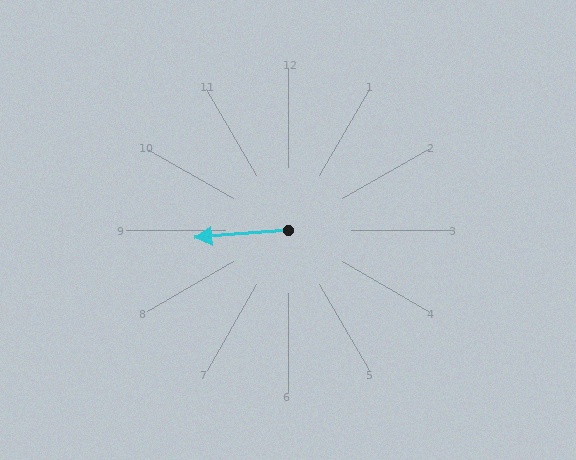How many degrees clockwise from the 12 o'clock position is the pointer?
Approximately 266 degrees.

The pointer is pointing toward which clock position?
Roughly 9 o'clock.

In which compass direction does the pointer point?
West.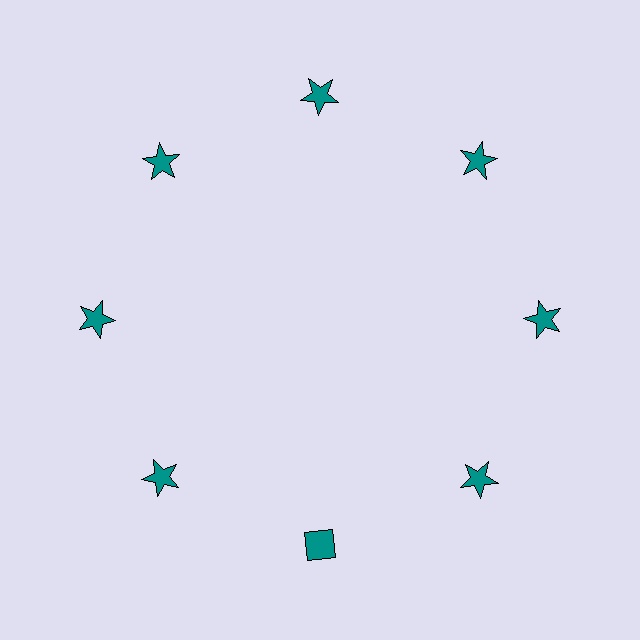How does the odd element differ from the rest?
It has a different shape: diamond instead of star.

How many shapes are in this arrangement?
There are 8 shapes arranged in a ring pattern.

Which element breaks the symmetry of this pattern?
The teal diamond at roughly the 6 o'clock position breaks the symmetry. All other shapes are teal stars.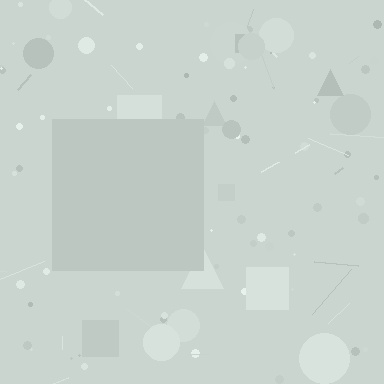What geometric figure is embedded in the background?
A square is embedded in the background.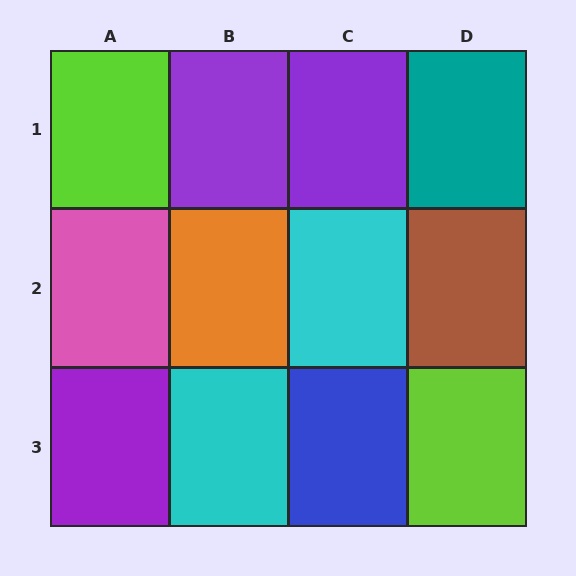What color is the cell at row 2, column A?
Pink.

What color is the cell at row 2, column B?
Orange.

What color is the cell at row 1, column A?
Lime.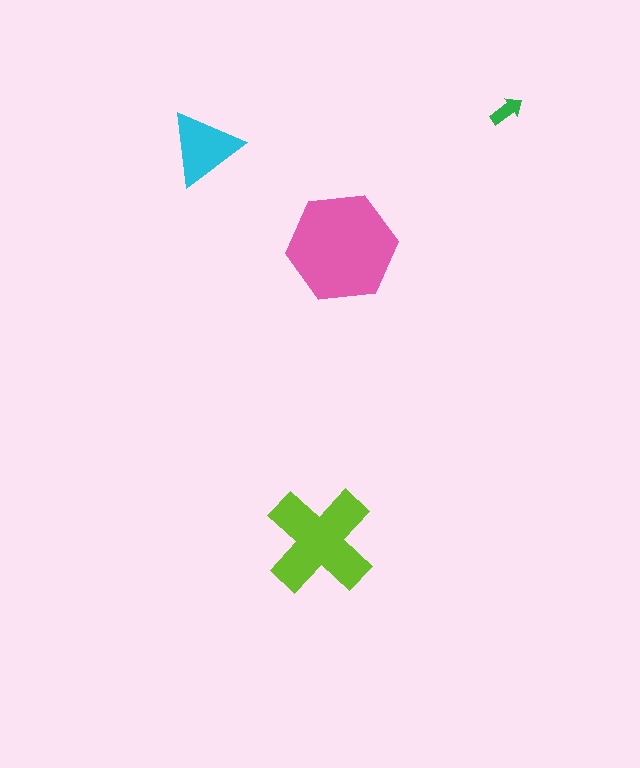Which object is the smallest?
The green arrow.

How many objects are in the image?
There are 4 objects in the image.